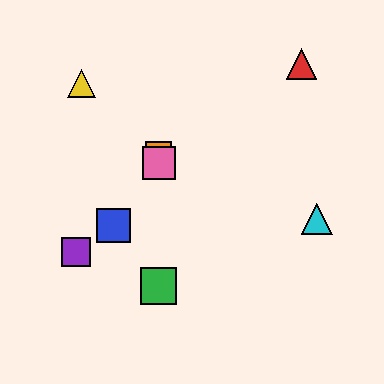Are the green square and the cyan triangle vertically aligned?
No, the green square is at x≈159 and the cyan triangle is at x≈317.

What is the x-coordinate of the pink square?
The pink square is at x≈159.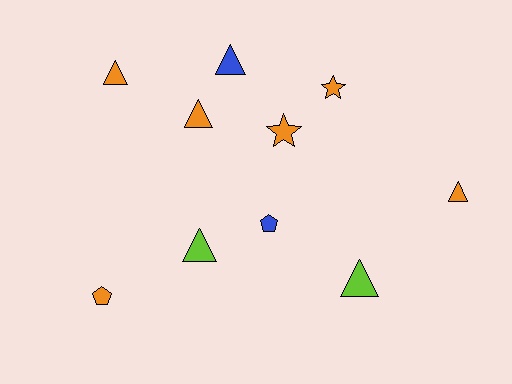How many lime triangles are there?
There are 2 lime triangles.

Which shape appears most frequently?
Triangle, with 6 objects.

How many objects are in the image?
There are 10 objects.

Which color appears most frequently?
Orange, with 6 objects.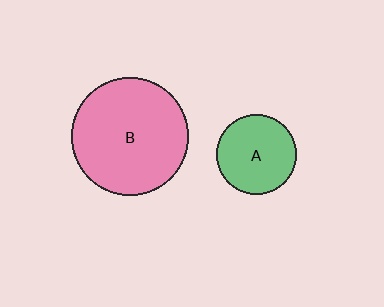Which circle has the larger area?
Circle B (pink).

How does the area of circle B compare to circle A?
Approximately 2.2 times.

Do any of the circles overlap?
No, none of the circles overlap.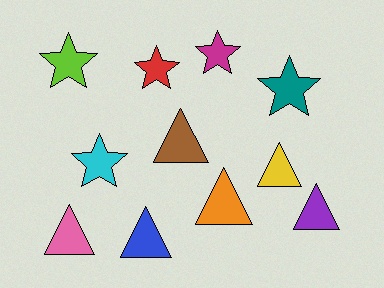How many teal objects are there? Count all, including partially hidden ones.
There is 1 teal object.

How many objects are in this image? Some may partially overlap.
There are 11 objects.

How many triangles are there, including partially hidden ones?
There are 6 triangles.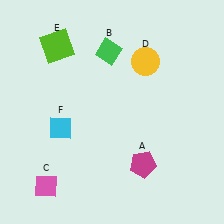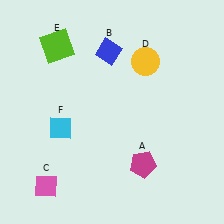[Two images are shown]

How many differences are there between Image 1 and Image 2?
There is 1 difference between the two images.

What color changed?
The diamond (B) changed from green in Image 1 to blue in Image 2.